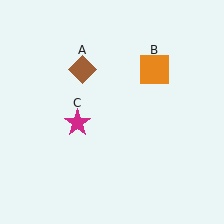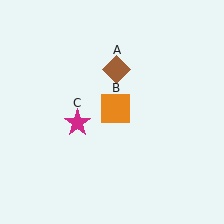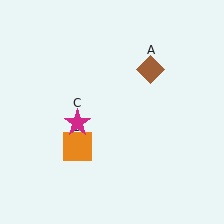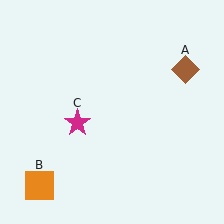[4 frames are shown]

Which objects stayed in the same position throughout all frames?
Magenta star (object C) remained stationary.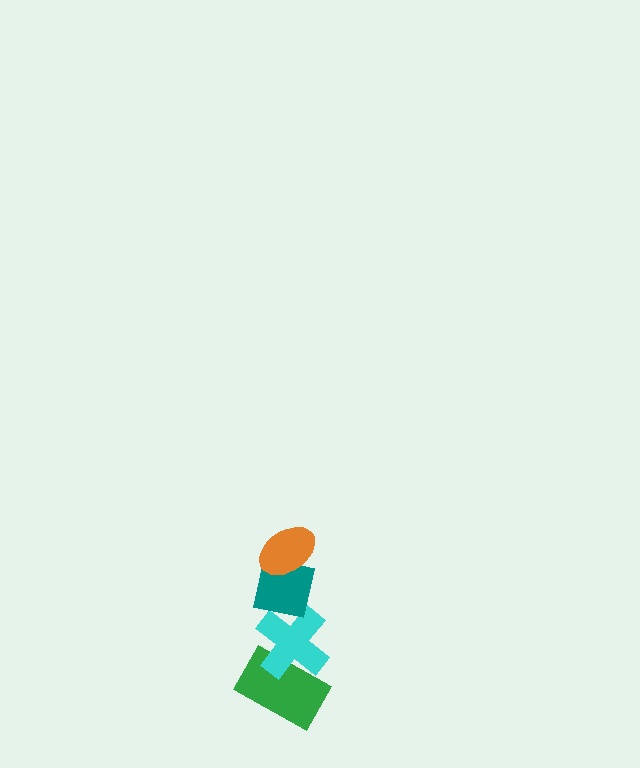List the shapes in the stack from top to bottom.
From top to bottom: the orange ellipse, the teal square, the cyan cross, the green rectangle.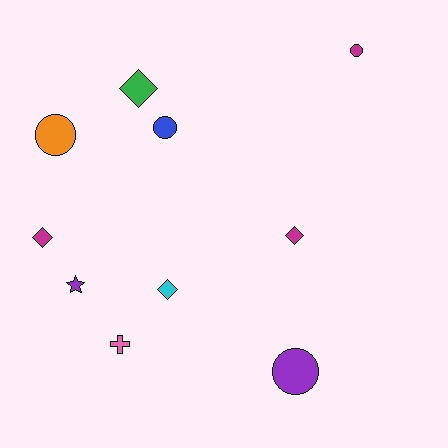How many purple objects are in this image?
There are 2 purple objects.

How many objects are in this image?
There are 10 objects.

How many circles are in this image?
There are 4 circles.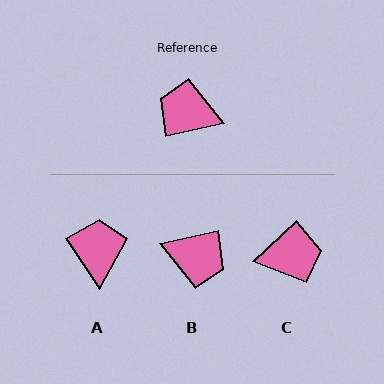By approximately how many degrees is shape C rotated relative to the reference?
Approximately 149 degrees clockwise.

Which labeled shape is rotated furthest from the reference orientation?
B, about 180 degrees away.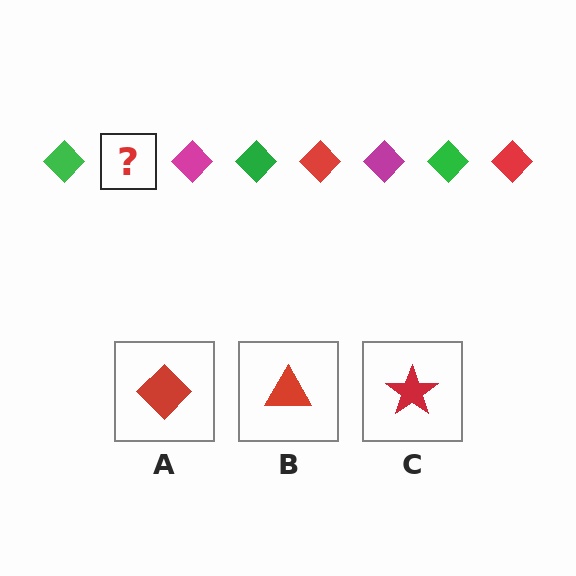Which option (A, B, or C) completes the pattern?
A.